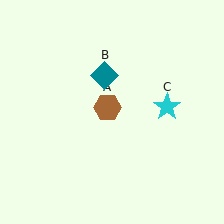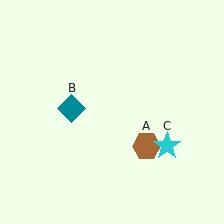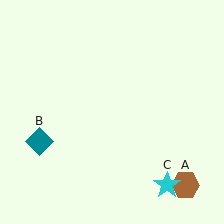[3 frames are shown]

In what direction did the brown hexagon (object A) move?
The brown hexagon (object A) moved down and to the right.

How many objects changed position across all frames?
3 objects changed position: brown hexagon (object A), teal diamond (object B), cyan star (object C).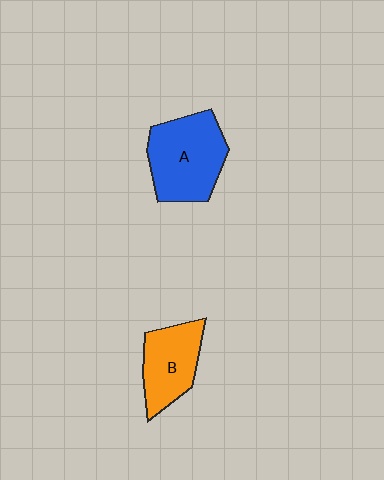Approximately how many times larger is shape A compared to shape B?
Approximately 1.4 times.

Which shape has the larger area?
Shape A (blue).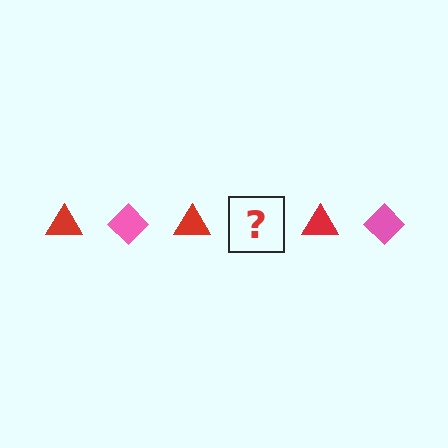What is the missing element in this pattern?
The missing element is a pink diamond.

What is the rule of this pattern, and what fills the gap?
The rule is that the pattern alternates between red triangle and pink diamond. The gap should be filled with a pink diamond.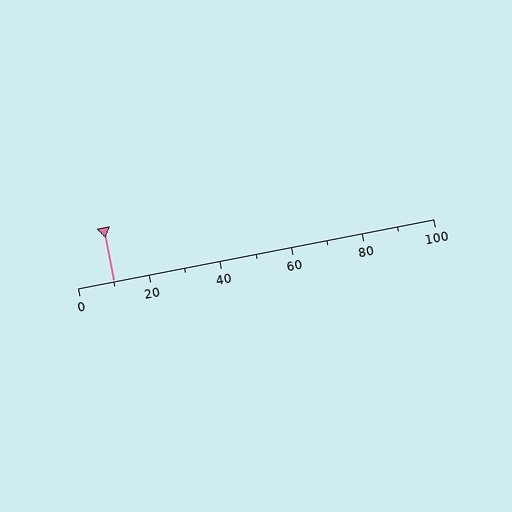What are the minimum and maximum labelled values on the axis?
The axis runs from 0 to 100.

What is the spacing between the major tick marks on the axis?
The major ticks are spaced 20 apart.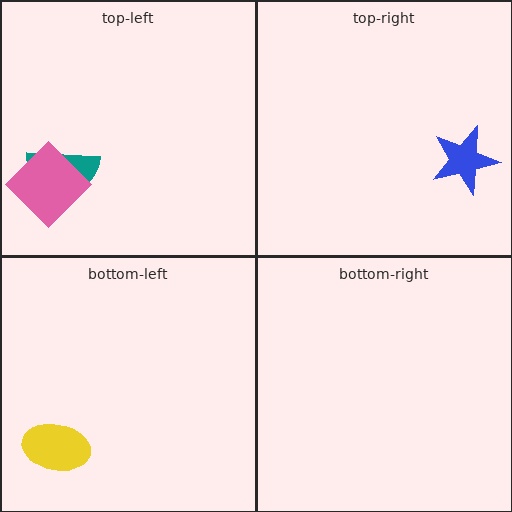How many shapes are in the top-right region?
1.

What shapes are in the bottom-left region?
The yellow ellipse.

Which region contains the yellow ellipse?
The bottom-left region.